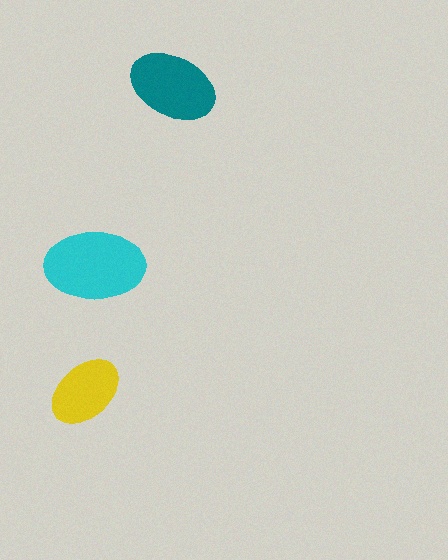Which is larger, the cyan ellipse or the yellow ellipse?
The cyan one.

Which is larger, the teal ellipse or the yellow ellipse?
The teal one.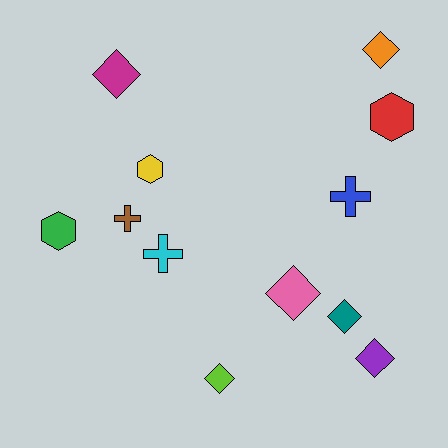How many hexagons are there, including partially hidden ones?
There are 3 hexagons.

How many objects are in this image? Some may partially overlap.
There are 12 objects.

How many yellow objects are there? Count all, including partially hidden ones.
There is 1 yellow object.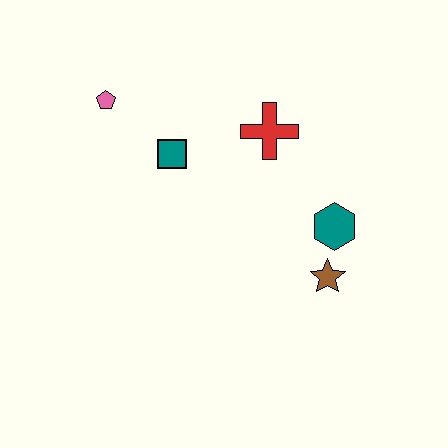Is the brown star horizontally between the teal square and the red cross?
No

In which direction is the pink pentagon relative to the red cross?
The pink pentagon is to the left of the red cross.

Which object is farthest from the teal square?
The brown star is farthest from the teal square.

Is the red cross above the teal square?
Yes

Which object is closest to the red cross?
The teal square is closest to the red cross.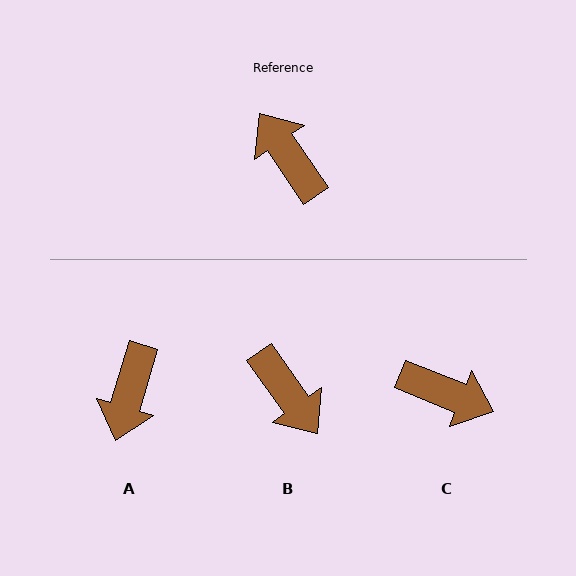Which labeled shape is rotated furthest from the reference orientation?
B, about 179 degrees away.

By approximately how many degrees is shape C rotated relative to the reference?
Approximately 146 degrees clockwise.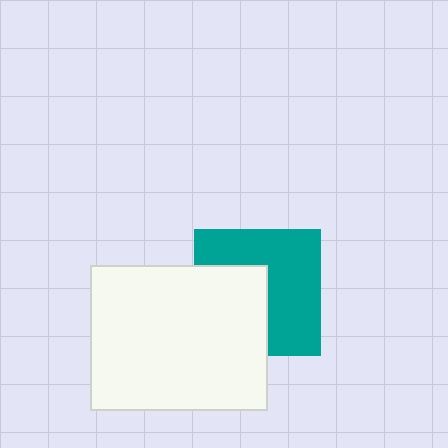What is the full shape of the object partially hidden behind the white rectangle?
The partially hidden object is a teal square.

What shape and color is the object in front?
The object in front is a white rectangle.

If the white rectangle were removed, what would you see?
You would see the complete teal square.